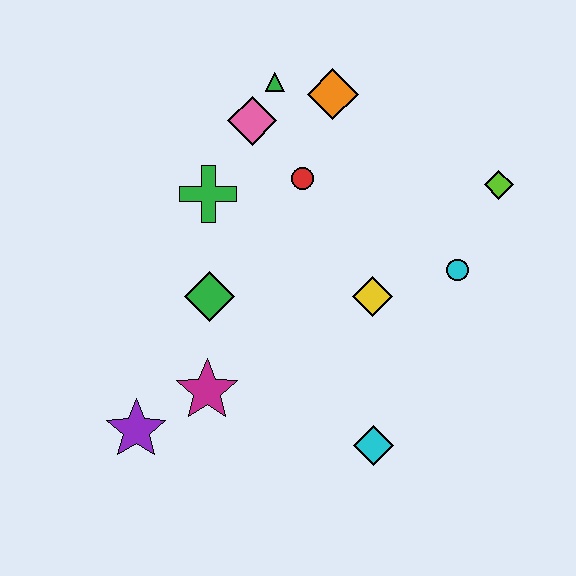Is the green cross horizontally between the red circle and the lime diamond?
No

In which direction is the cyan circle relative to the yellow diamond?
The cyan circle is to the right of the yellow diamond.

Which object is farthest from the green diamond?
The lime diamond is farthest from the green diamond.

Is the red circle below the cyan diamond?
No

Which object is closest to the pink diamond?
The green triangle is closest to the pink diamond.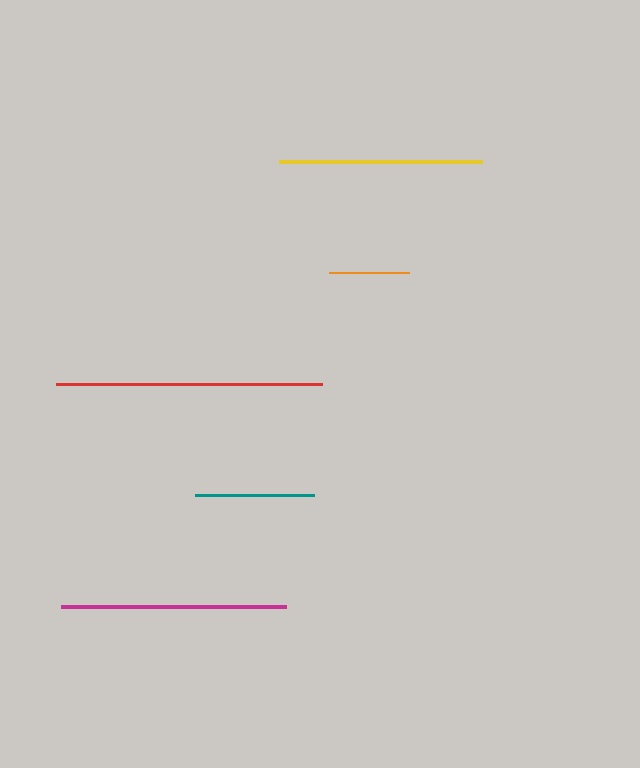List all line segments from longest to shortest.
From longest to shortest: red, magenta, yellow, teal, orange.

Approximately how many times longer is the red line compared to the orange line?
The red line is approximately 3.3 times the length of the orange line.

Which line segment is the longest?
The red line is the longest at approximately 266 pixels.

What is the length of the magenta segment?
The magenta segment is approximately 225 pixels long.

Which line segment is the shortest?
The orange line is the shortest at approximately 80 pixels.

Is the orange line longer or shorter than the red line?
The red line is longer than the orange line.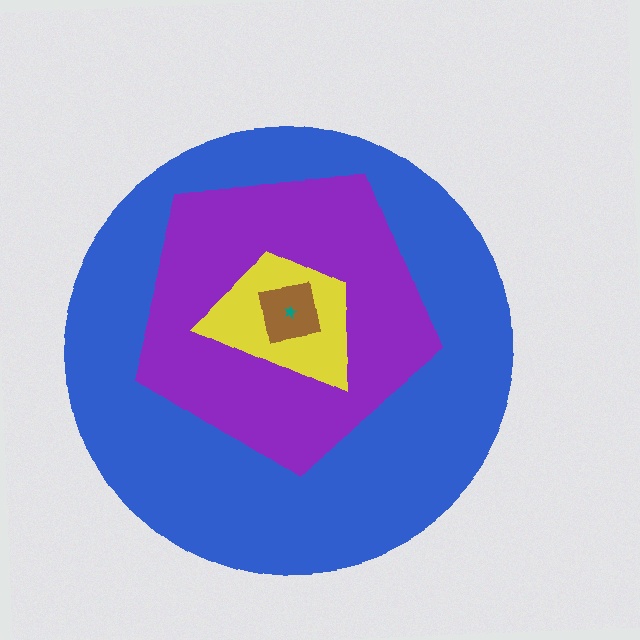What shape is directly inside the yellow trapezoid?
The brown square.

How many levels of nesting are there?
5.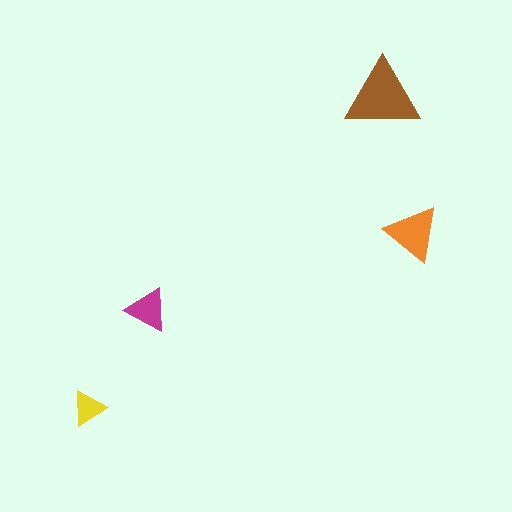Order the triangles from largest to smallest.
the brown one, the orange one, the magenta one, the yellow one.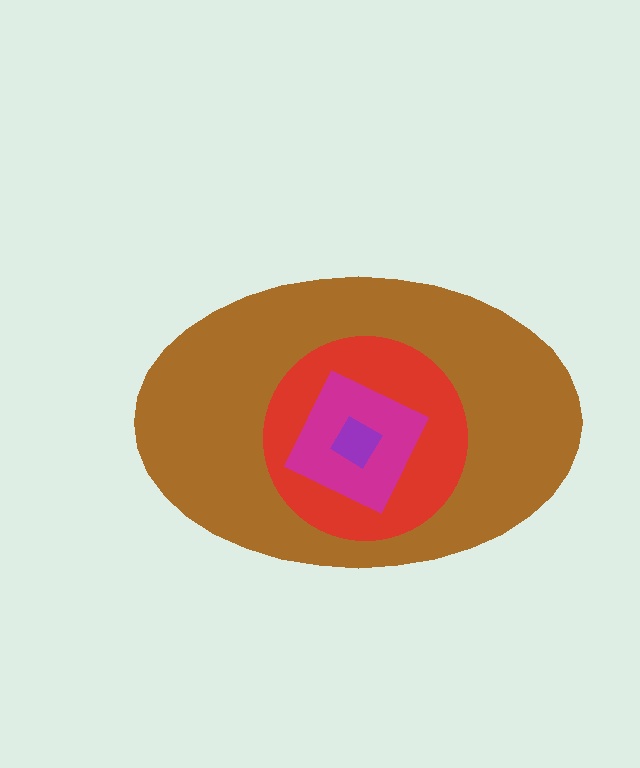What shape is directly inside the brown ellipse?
The red circle.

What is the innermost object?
The purple diamond.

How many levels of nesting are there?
4.